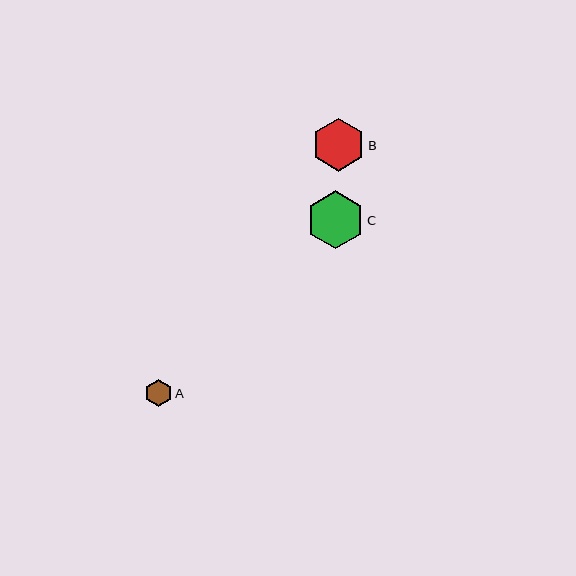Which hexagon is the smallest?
Hexagon A is the smallest with a size of approximately 27 pixels.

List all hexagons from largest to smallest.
From largest to smallest: C, B, A.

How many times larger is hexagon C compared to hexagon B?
Hexagon C is approximately 1.1 times the size of hexagon B.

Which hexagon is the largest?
Hexagon C is the largest with a size of approximately 58 pixels.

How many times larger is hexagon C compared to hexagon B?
Hexagon C is approximately 1.1 times the size of hexagon B.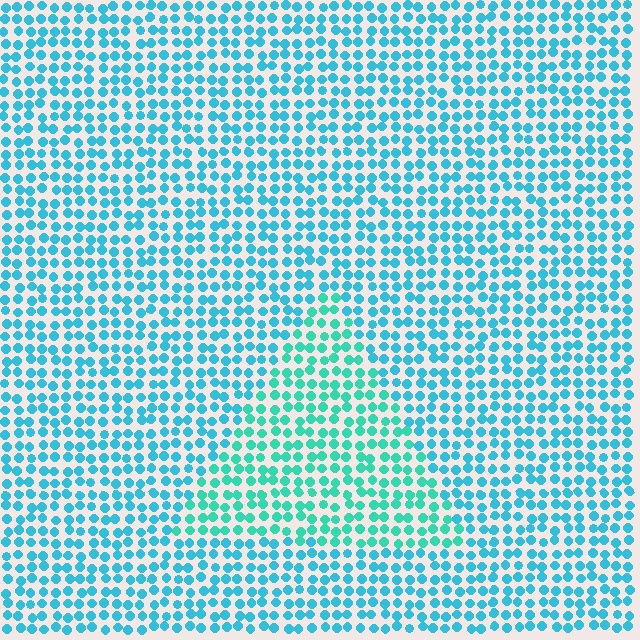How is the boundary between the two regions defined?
The boundary is defined purely by a slight shift in hue (about 25 degrees). Spacing, size, and orientation are identical on both sides.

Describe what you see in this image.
The image is filled with small cyan elements in a uniform arrangement. A triangle-shaped region is visible where the elements are tinted to a slightly different hue, forming a subtle color boundary.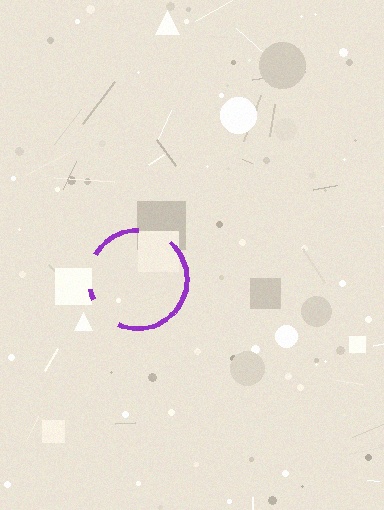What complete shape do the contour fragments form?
The contour fragments form a circle.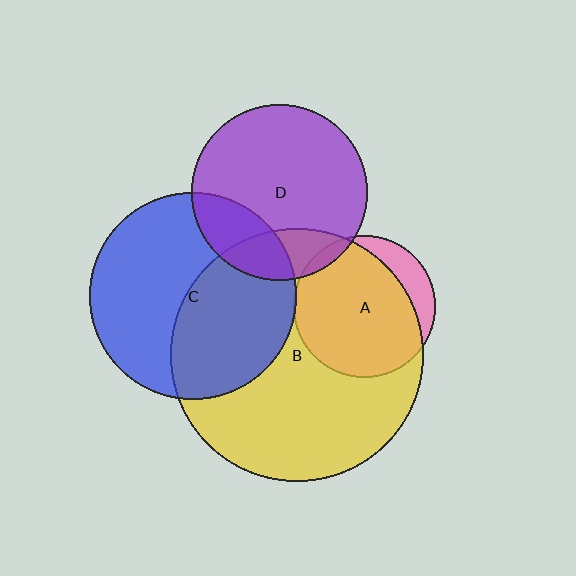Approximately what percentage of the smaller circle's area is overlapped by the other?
Approximately 80%.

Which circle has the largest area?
Circle B (yellow).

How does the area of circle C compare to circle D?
Approximately 1.4 times.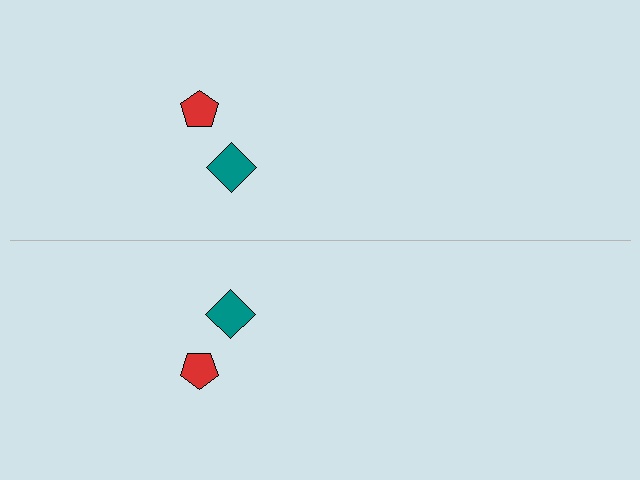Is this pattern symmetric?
Yes, this pattern has bilateral (reflection) symmetry.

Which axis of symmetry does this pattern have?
The pattern has a horizontal axis of symmetry running through the center of the image.